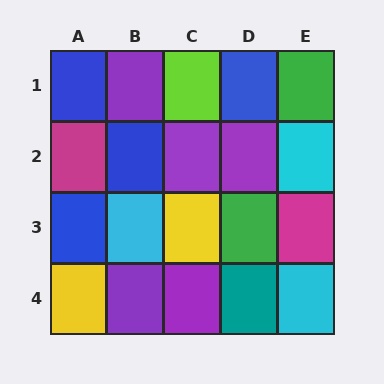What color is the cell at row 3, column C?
Yellow.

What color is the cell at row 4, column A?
Yellow.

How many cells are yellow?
2 cells are yellow.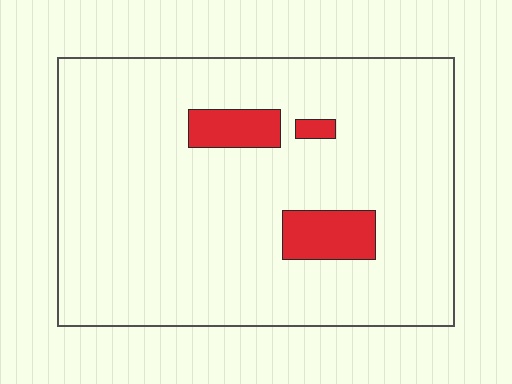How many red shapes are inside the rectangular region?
3.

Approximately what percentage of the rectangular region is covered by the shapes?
Approximately 10%.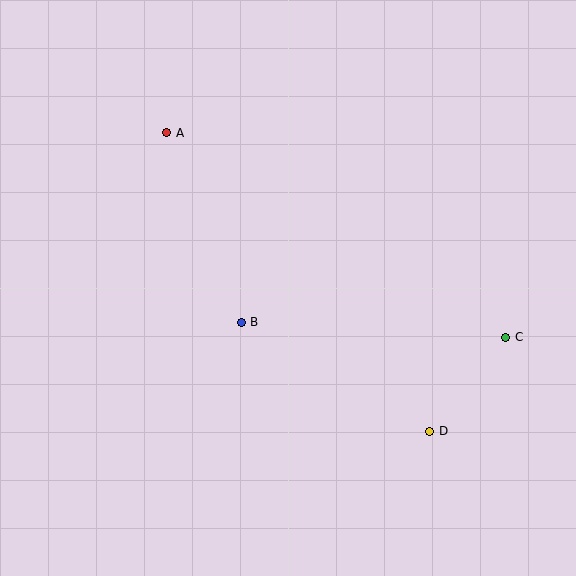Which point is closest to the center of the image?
Point B at (241, 322) is closest to the center.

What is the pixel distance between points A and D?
The distance between A and D is 398 pixels.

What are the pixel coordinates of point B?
Point B is at (241, 322).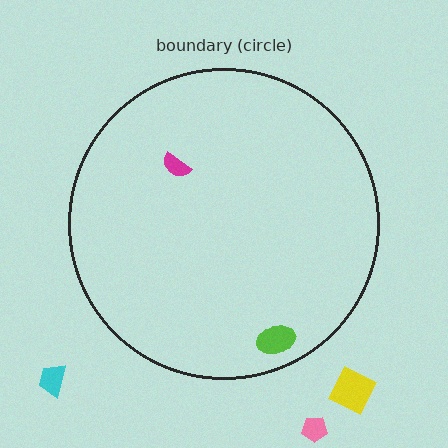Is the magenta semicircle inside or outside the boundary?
Inside.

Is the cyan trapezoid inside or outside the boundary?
Outside.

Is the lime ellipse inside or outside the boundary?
Inside.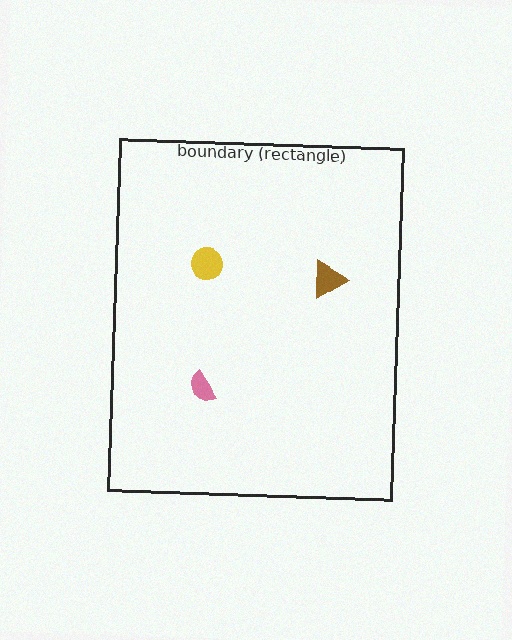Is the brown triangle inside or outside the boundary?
Inside.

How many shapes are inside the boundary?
3 inside, 0 outside.